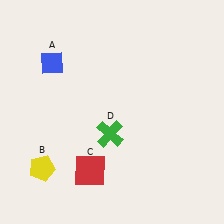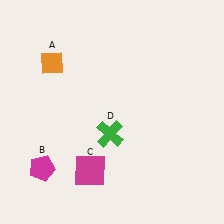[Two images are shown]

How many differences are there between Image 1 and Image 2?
There are 3 differences between the two images.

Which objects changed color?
A changed from blue to orange. B changed from yellow to magenta. C changed from red to magenta.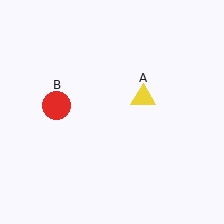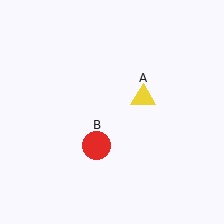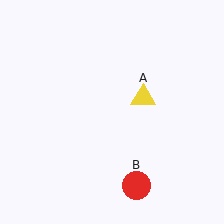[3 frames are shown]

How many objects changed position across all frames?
1 object changed position: red circle (object B).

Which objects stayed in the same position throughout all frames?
Yellow triangle (object A) remained stationary.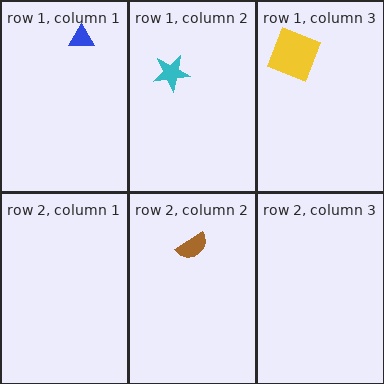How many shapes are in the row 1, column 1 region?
1.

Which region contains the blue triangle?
The row 1, column 1 region.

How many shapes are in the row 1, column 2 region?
1.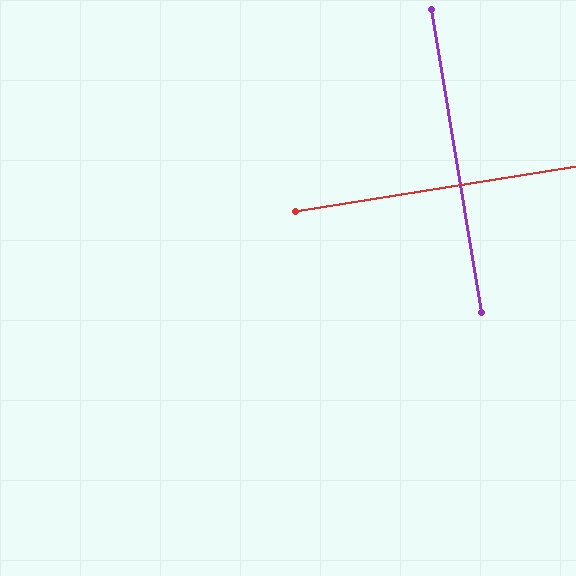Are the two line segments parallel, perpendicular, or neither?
Perpendicular — they meet at approximately 90°.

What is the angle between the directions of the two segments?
Approximately 90 degrees.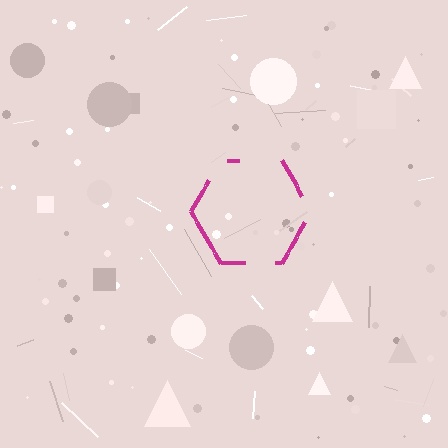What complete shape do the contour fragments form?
The contour fragments form a hexagon.